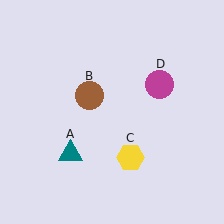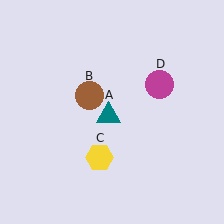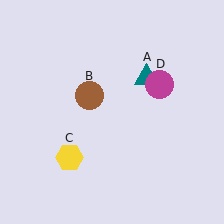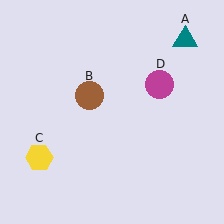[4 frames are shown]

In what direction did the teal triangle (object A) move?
The teal triangle (object A) moved up and to the right.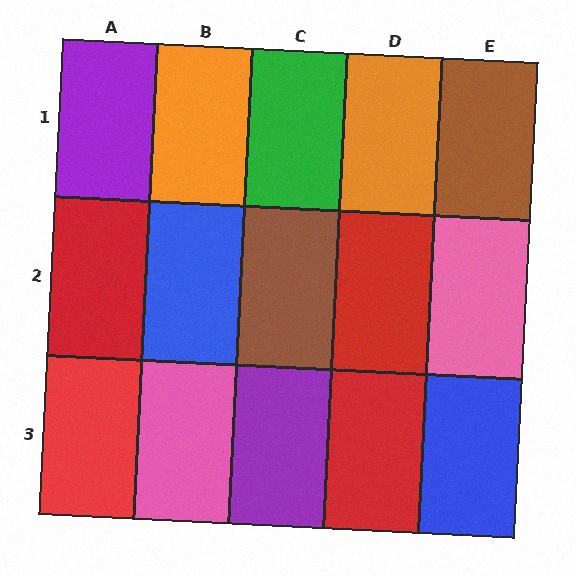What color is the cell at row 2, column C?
Brown.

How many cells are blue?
2 cells are blue.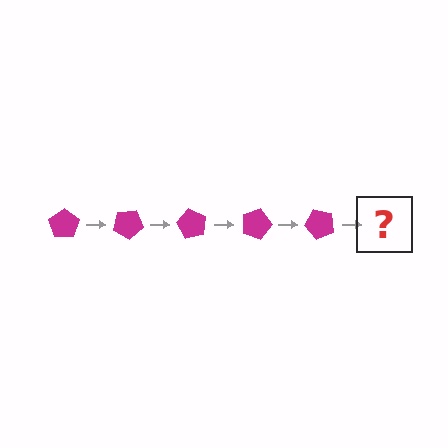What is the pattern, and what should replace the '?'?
The pattern is that the pentagon rotates 30 degrees each step. The '?' should be a magenta pentagon rotated 150 degrees.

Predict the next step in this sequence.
The next step is a magenta pentagon rotated 150 degrees.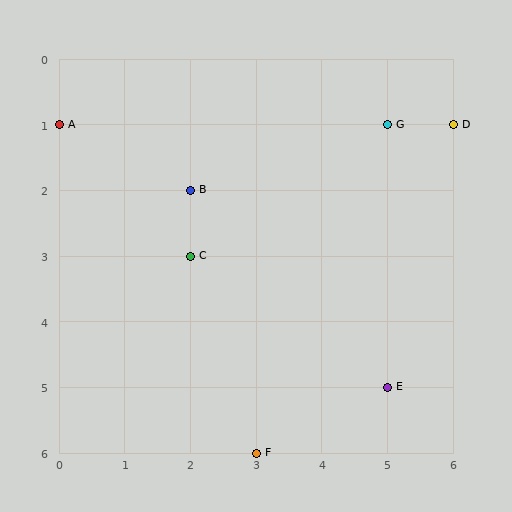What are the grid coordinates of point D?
Point D is at grid coordinates (6, 1).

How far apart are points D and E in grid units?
Points D and E are 1 column and 4 rows apart (about 4.1 grid units diagonally).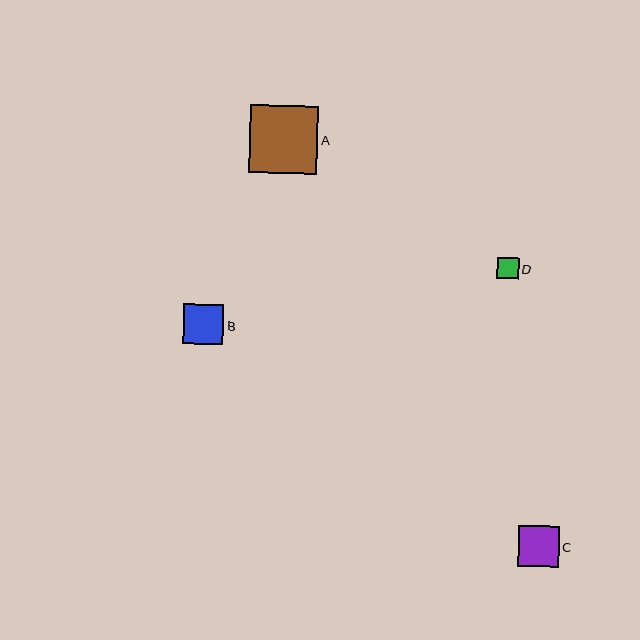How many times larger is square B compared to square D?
Square B is approximately 1.8 times the size of square D.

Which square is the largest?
Square A is the largest with a size of approximately 68 pixels.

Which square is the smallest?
Square D is the smallest with a size of approximately 22 pixels.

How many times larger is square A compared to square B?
Square A is approximately 1.7 times the size of square B.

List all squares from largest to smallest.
From largest to smallest: A, C, B, D.